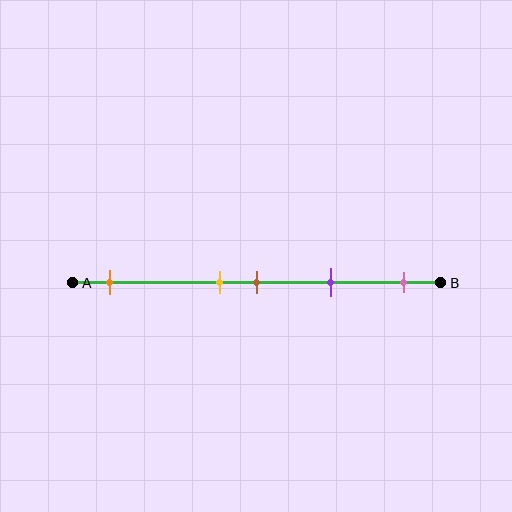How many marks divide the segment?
There are 5 marks dividing the segment.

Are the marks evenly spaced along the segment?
No, the marks are not evenly spaced.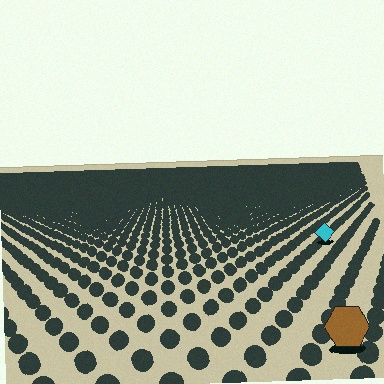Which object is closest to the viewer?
The brown hexagon is closest. The texture marks near it are larger and more spread out.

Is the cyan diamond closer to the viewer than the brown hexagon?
No. The brown hexagon is closer — you can tell from the texture gradient: the ground texture is coarser near it.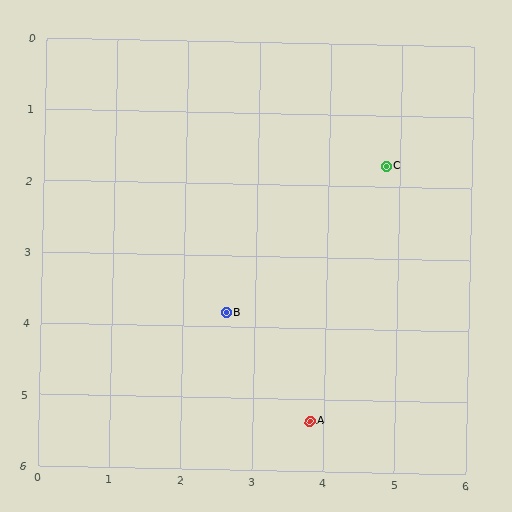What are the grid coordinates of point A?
Point A is at approximately (3.8, 5.3).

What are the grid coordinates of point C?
Point C is at approximately (4.8, 1.7).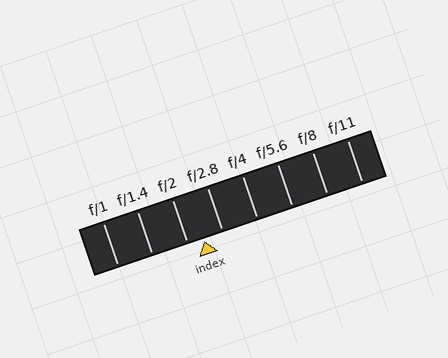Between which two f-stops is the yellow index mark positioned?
The index mark is between f/2 and f/2.8.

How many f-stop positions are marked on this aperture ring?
There are 8 f-stop positions marked.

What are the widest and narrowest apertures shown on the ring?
The widest aperture shown is f/1 and the narrowest is f/11.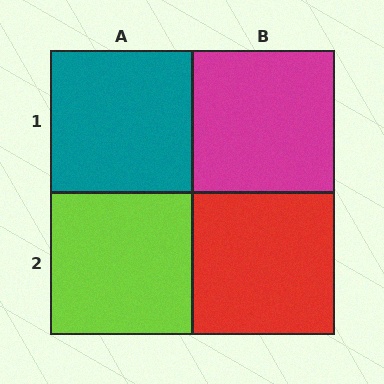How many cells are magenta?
1 cell is magenta.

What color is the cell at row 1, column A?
Teal.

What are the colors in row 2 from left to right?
Lime, red.